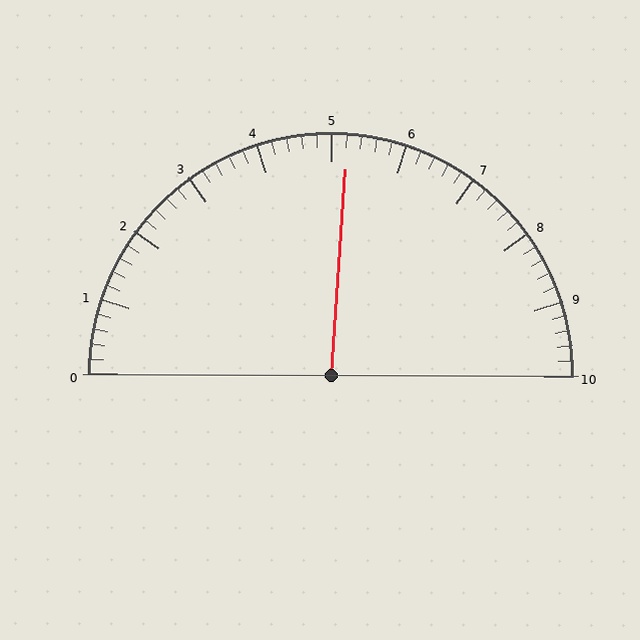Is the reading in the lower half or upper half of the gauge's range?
The reading is in the upper half of the range (0 to 10).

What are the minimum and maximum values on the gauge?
The gauge ranges from 0 to 10.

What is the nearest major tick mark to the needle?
The nearest major tick mark is 5.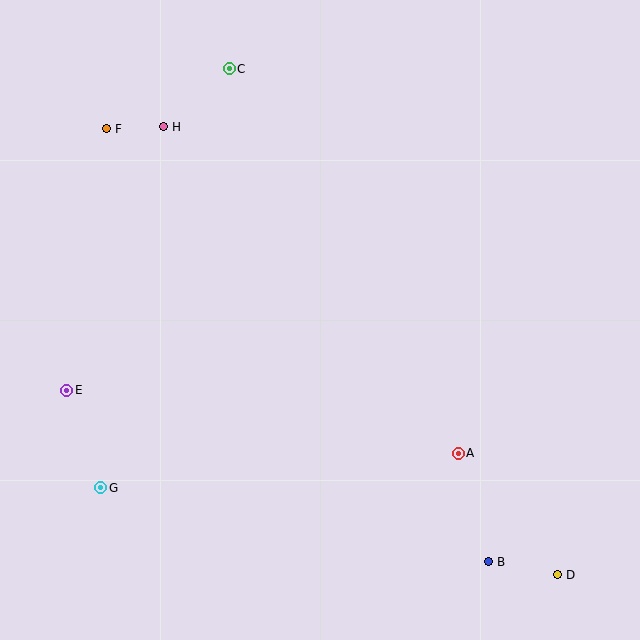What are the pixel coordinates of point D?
Point D is at (558, 575).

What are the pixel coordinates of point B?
Point B is at (489, 562).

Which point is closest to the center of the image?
Point A at (458, 453) is closest to the center.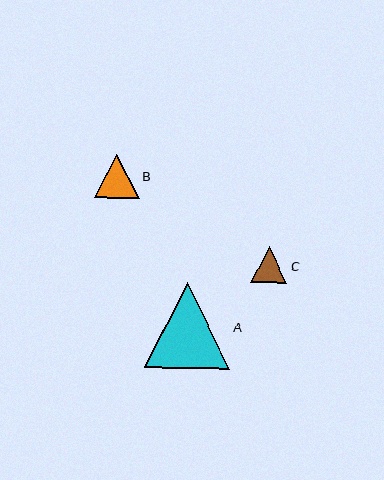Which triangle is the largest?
Triangle A is the largest with a size of approximately 86 pixels.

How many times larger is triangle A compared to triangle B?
Triangle A is approximately 1.9 times the size of triangle B.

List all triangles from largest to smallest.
From largest to smallest: A, B, C.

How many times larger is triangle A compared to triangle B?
Triangle A is approximately 1.9 times the size of triangle B.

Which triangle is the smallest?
Triangle C is the smallest with a size of approximately 36 pixels.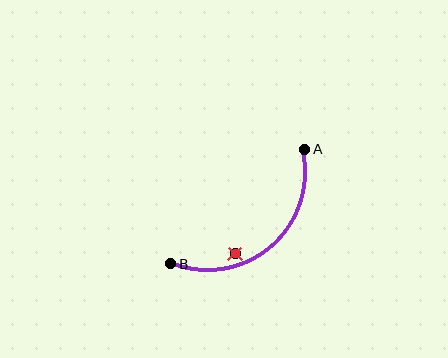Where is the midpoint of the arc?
The arc midpoint is the point on the curve farthest from the straight line joining A and B. It sits below and to the right of that line.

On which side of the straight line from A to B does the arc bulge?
The arc bulges below and to the right of the straight line connecting A and B.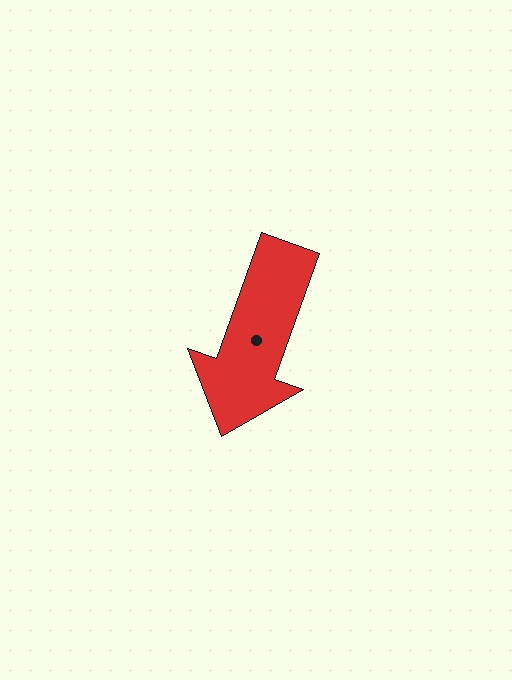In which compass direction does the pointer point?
South.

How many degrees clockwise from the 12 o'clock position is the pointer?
Approximately 200 degrees.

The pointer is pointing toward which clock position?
Roughly 7 o'clock.